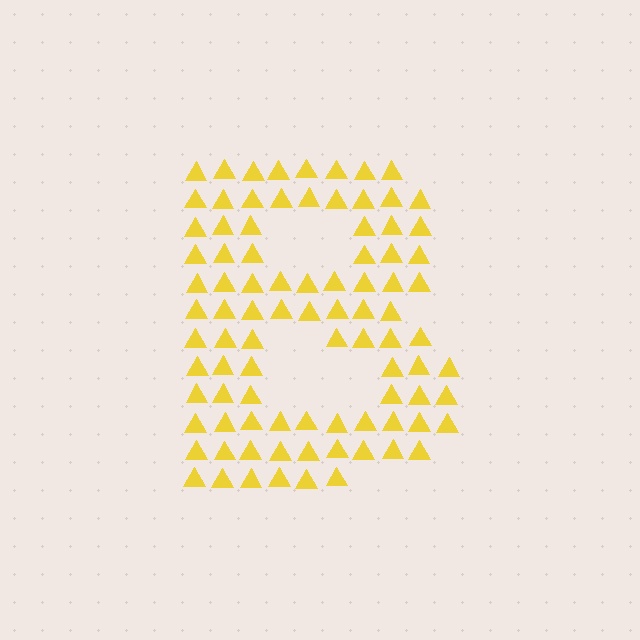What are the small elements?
The small elements are triangles.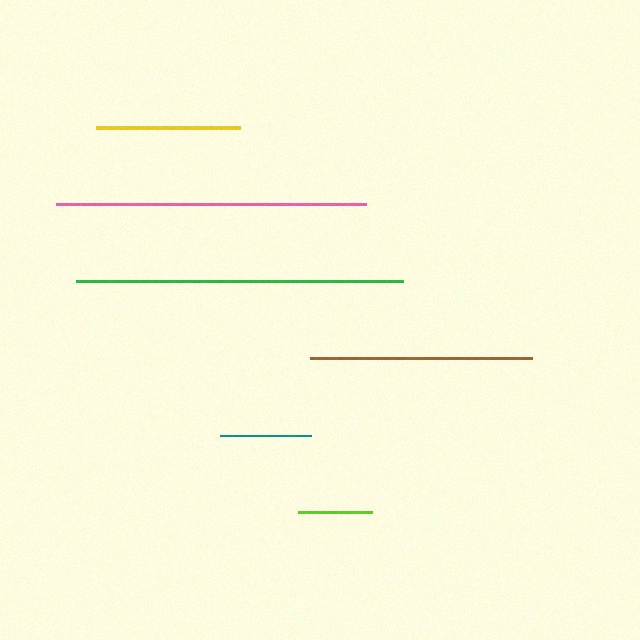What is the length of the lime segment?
The lime segment is approximately 74 pixels long.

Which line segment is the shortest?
The lime line is the shortest at approximately 74 pixels.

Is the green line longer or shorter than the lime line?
The green line is longer than the lime line.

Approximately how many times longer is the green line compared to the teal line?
The green line is approximately 3.6 times the length of the teal line.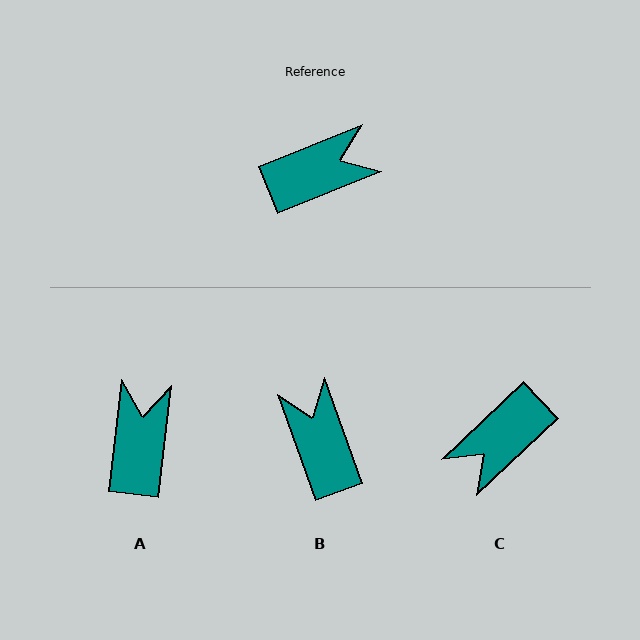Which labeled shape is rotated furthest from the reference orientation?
C, about 159 degrees away.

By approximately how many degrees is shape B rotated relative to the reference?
Approximately 88 degrees counter-clockwise.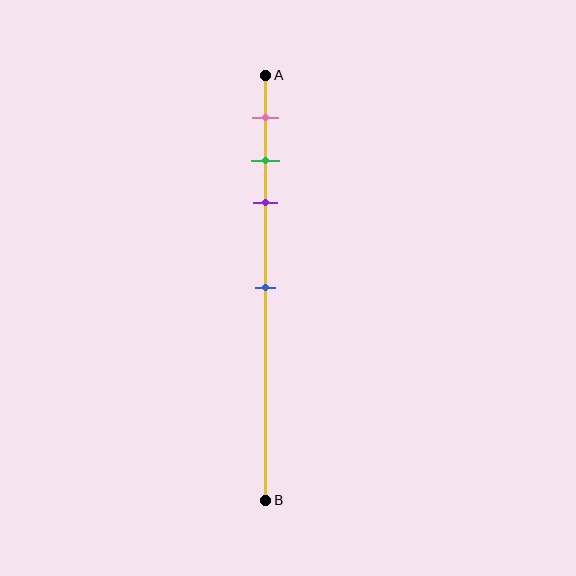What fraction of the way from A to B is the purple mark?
The purple mark is approximately 30% (0.3) of the way from A to B.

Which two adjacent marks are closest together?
The green and purple marks are the closest adjacent pair.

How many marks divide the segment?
There are 4 marks dividing the segment.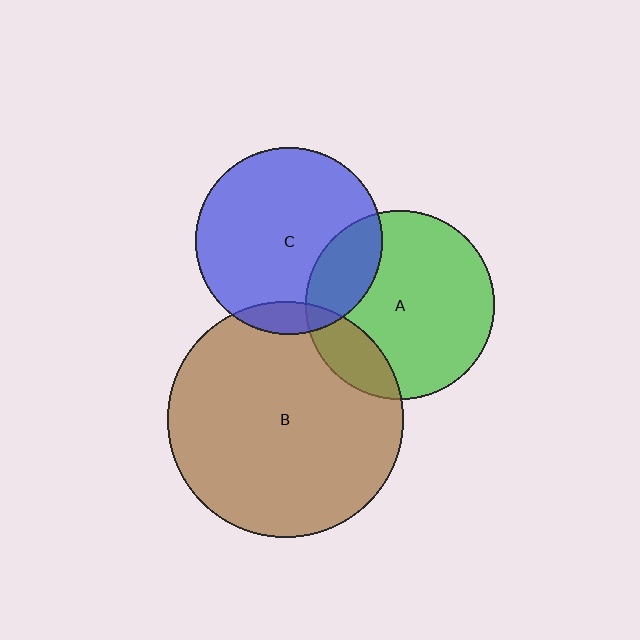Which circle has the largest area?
Circle B (brown).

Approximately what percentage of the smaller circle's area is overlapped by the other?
Approximately 20%.